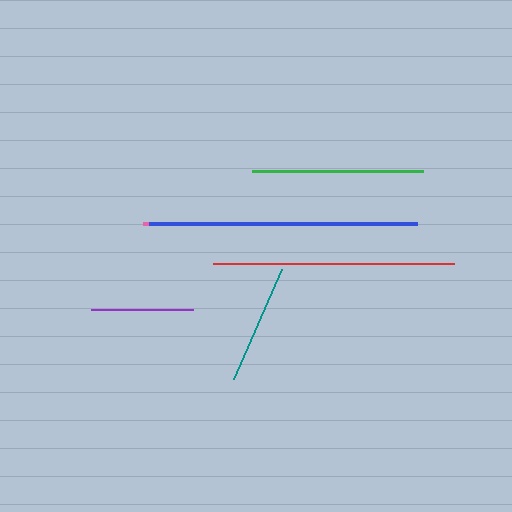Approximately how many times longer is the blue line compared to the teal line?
The blue line is approximately 2.2 times the length of the teal line.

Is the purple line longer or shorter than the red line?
The red line is longer than the purple line.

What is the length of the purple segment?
The purple segment is approximately 101 pixels long.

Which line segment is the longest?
The blue line is the longest at approximately 267 pixels.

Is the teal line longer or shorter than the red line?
The red line is longer than the teal line.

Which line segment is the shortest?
The purple line is the shortest at approximately 101 pixels.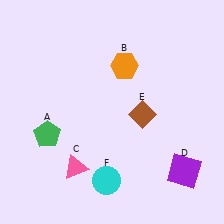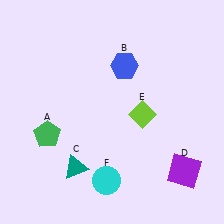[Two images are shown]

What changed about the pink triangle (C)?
In Image 1, C is pink. In Image 2, it changed to teal.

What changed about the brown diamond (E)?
In Image 1, E is brown. In Image 2, it changed to lime.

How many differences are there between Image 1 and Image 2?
There are 3 differences between the two images.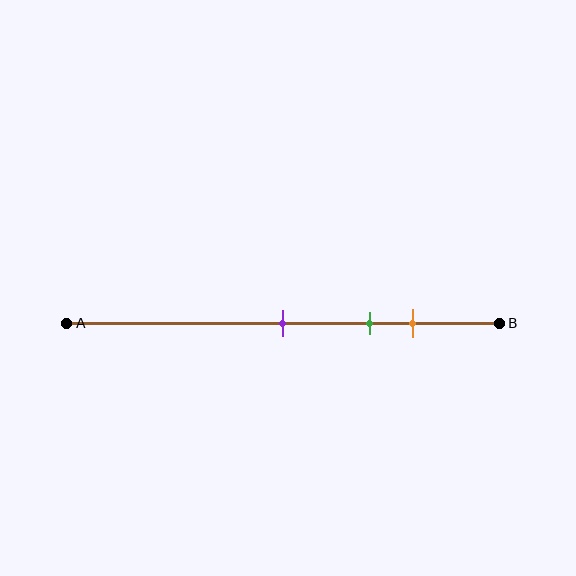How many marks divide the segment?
There are 3 marks dividing the segment.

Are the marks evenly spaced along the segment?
Yes, the marks are approximately evenly spaced.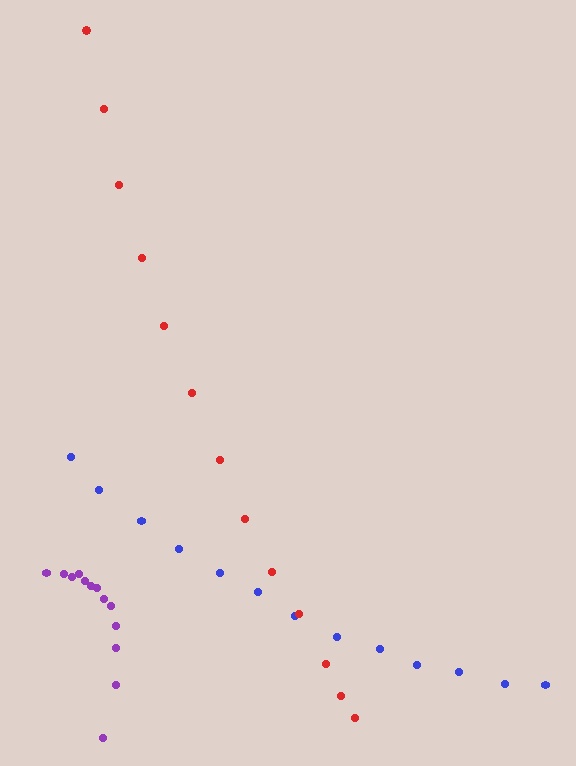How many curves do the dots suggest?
There are 3 distinct paths.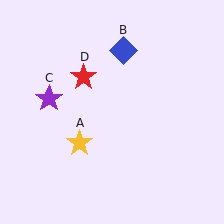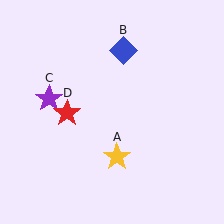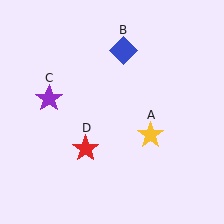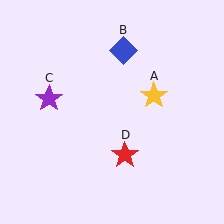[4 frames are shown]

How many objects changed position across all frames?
2 objects changed position: yellow star (object A), red star (object D).